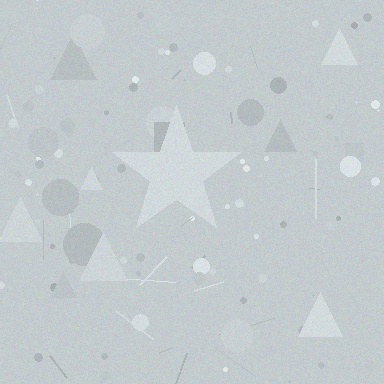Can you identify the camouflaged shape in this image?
The camouflaged shape is a star.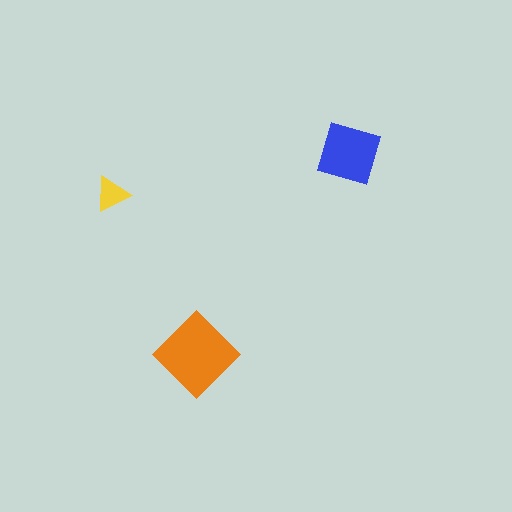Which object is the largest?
The orange diamond.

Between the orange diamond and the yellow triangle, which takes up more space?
The orange diamond.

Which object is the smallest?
The yellow triangle.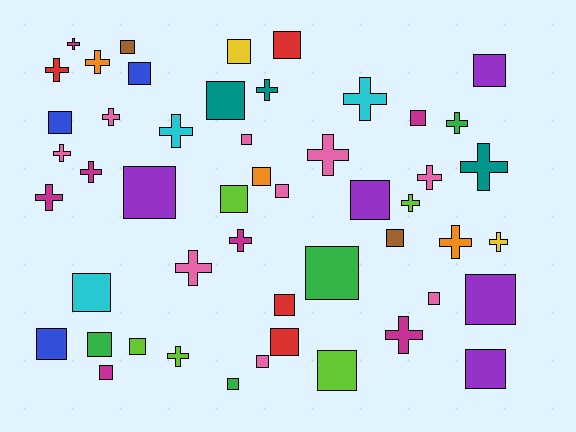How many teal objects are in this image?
There are 3 teal objects.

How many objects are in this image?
There are 50 objects.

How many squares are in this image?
There are 29 squares.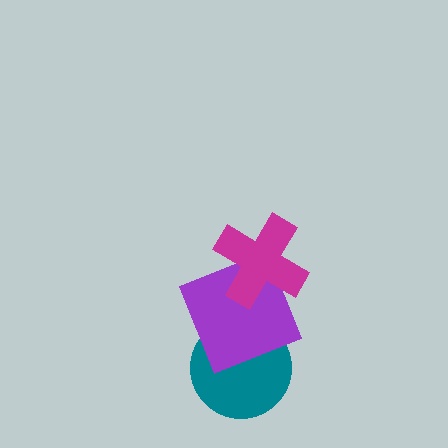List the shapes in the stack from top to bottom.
From top to bottom: the magenta cross, the purple square, the teal circle.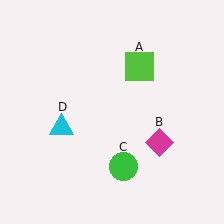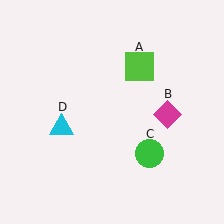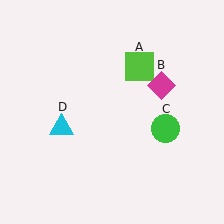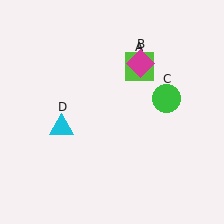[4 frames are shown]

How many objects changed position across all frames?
2 objects changed position: magenta diamond (object B), green circle (object C).